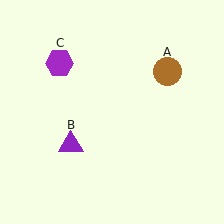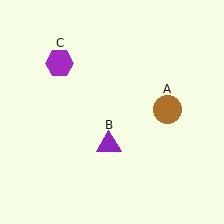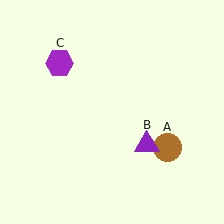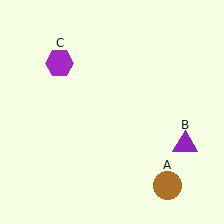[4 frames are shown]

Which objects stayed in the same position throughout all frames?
Purple hexagon (object C) remained stationary.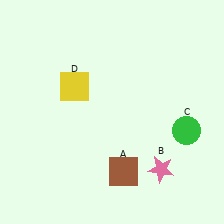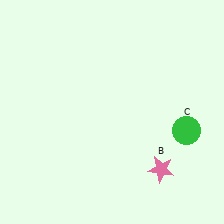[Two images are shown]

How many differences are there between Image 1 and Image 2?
There are 2 differences between the two images.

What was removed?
The yellow square (D), the brown square (A) were removed in Image 2.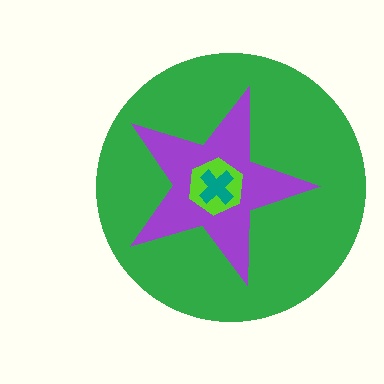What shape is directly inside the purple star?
The lime hexagon.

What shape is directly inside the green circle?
The purple star.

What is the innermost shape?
The teal cross.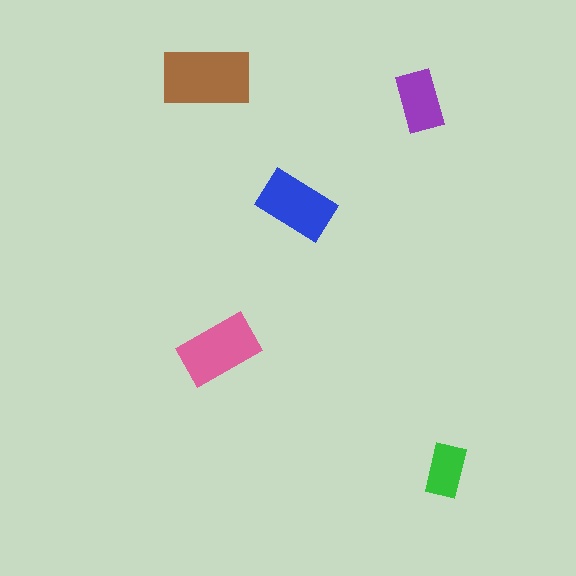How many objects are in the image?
There are 5 objects in the image.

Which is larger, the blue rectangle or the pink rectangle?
The pink one.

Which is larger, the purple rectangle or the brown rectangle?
The brown one.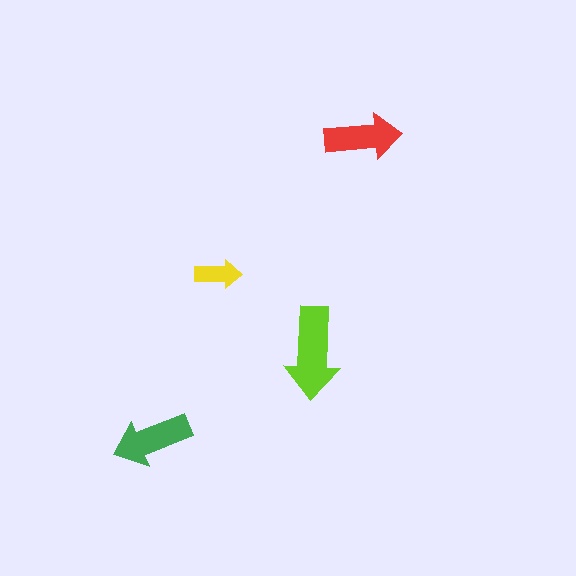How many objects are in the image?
There are 4 objects in the image.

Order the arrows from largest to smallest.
the lime one, the green one, the red one, the yellow one.